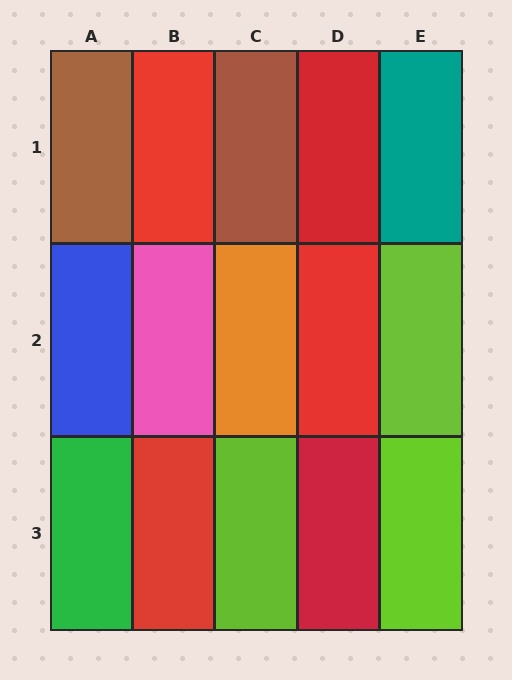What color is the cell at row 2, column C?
Orange.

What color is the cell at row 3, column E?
Lime.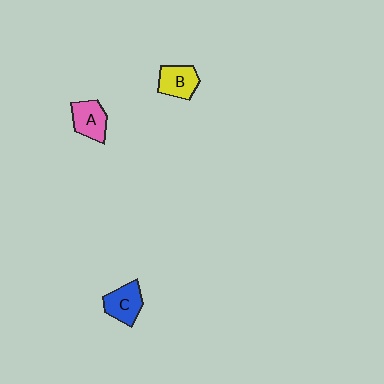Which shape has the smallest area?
Shape B (yellow).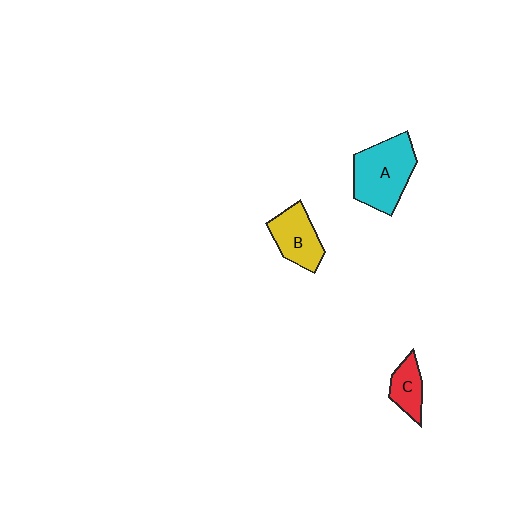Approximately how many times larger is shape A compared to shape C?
Approximately 2.2 times.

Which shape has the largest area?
Shape A (cyan).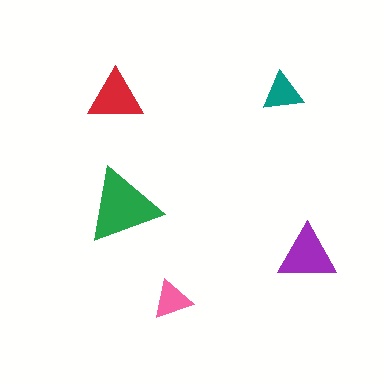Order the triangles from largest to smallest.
the green one, the purple one, the red one, the teal one, the pink one.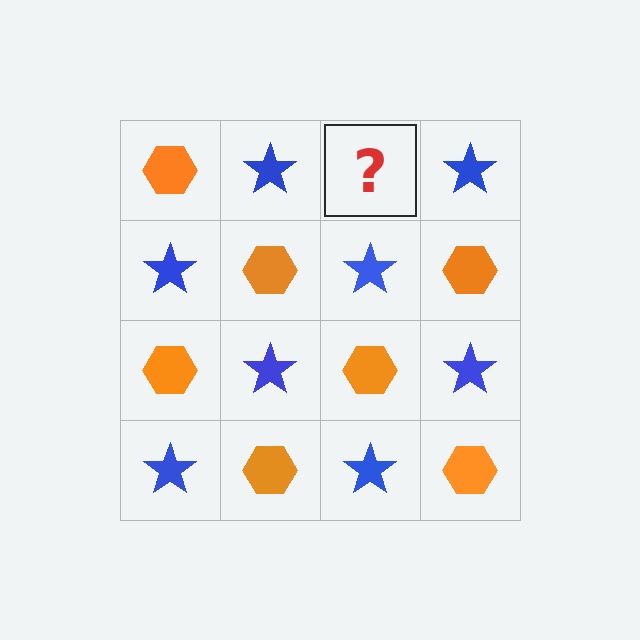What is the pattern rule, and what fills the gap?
The rule is that it alternates orange hexagon and blue star in a checkerboard pattern. The gap should be filled with an orange hexagon.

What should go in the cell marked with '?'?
The missing cell should contain an orange hexagon.